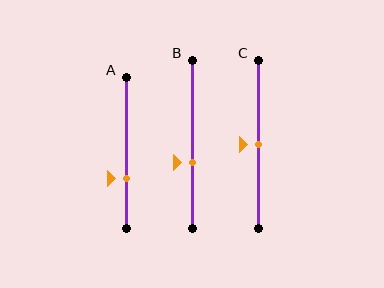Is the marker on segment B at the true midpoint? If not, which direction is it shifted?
No, the marker on segment B is shifted downward by about 11% of the segment length.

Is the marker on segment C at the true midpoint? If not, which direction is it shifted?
Yes, the marker on segment C is at the true midpoint.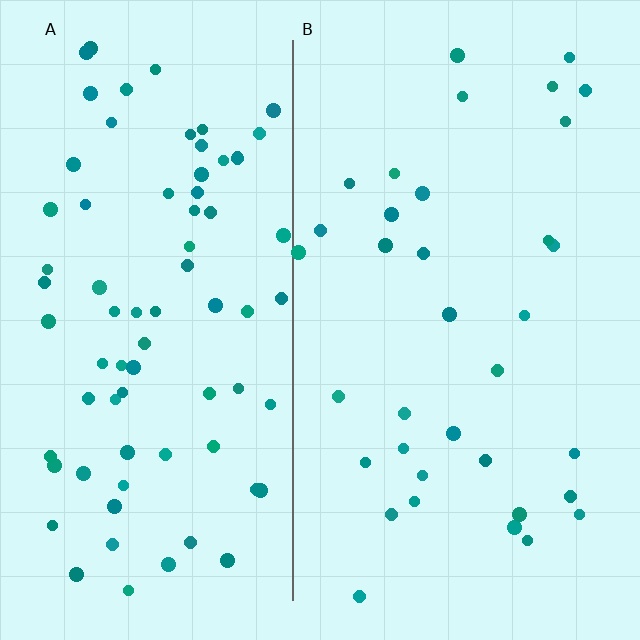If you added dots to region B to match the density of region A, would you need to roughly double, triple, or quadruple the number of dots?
Approximately double.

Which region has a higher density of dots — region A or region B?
A (the left).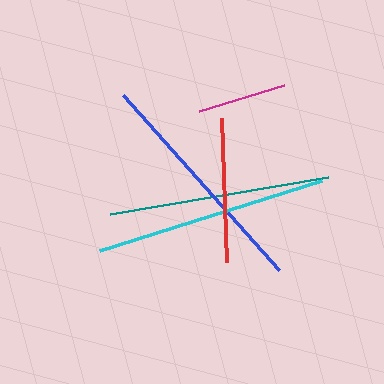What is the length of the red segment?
The red segment is approximately 144 pixels long.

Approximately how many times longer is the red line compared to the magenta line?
The red line is approximately 1.6 times the length of the magenta line.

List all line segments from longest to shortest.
From longest to shortest: blue, cyan, teal, red, magenta.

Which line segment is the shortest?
The magenta line is the shortest at approximately 89 pixels.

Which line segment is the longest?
The blue line is the longest at approximately 234 pixels.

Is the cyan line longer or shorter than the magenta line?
The cyan line is longer than the magenta line.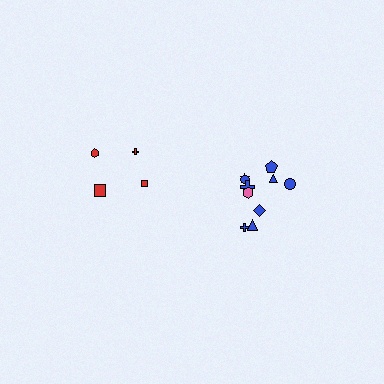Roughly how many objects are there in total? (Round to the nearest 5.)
Roughly 15 objects in total.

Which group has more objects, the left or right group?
The right group.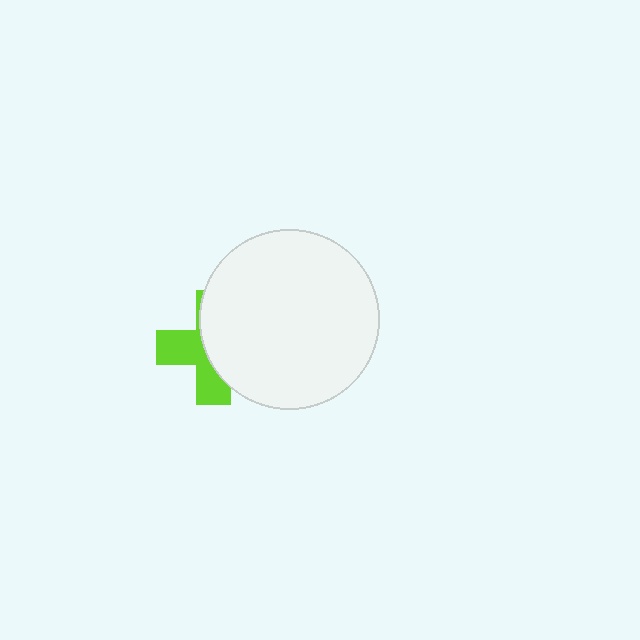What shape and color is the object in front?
The object in front is a white circle.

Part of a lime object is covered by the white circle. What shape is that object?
It is a cross.